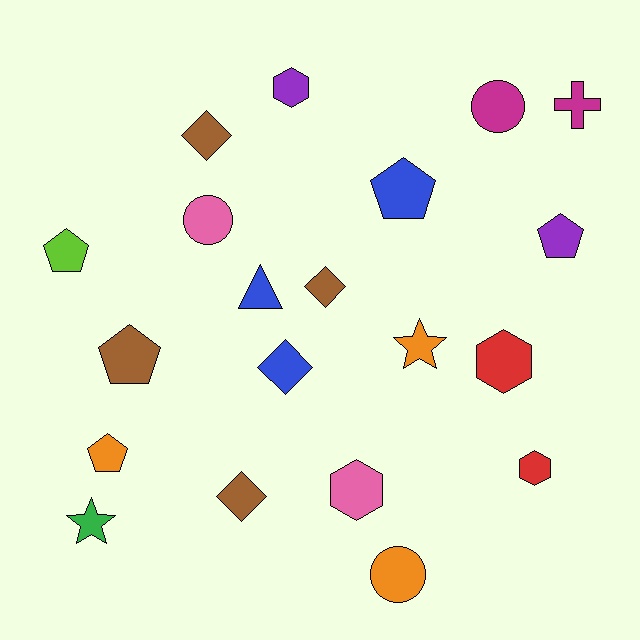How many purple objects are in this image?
There are 2 purple objects.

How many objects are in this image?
There are 20 objects.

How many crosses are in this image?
There is 1 cross.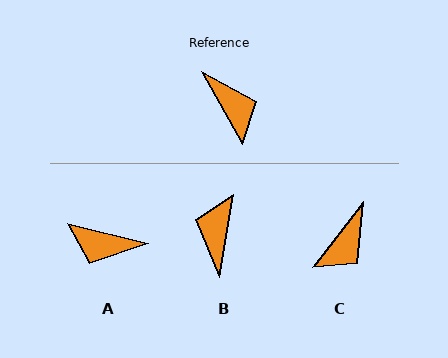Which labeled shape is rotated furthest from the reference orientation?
B, about 142 degrees away.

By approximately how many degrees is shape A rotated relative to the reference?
Approximately 133 degrees clockwise.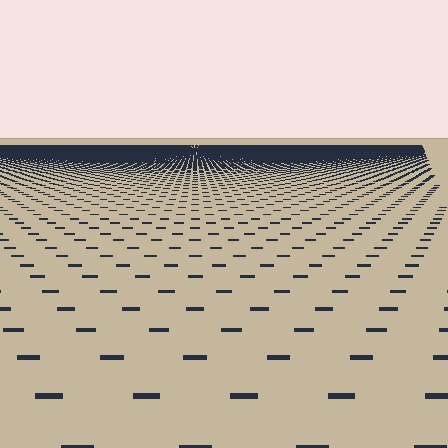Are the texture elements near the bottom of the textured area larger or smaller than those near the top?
Larger. Near the bottom, elements are closer to the viewer and appear at a bigger on-screen size.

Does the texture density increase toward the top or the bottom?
Density increases toward the top.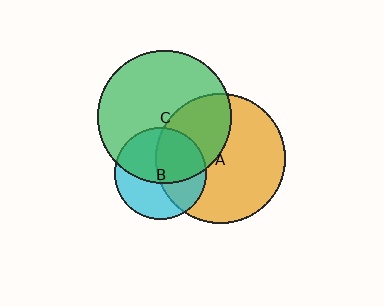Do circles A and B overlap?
Yes.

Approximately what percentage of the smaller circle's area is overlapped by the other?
Approximately 45%.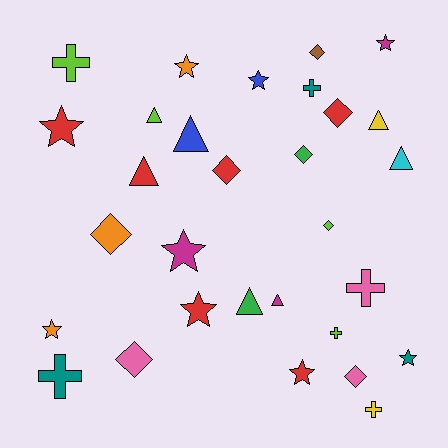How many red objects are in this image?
There are 6 red objects.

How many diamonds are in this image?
There are 8 diamonds.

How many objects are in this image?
There are 30 objects.